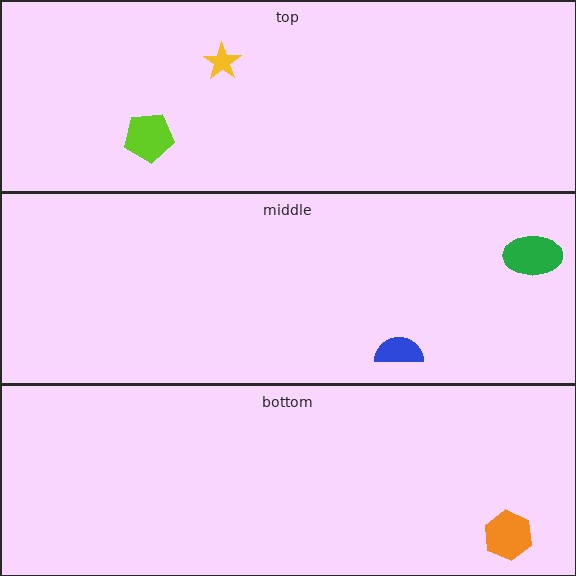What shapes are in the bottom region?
The orange hexagon.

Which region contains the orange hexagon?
The bottom region.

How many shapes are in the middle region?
2.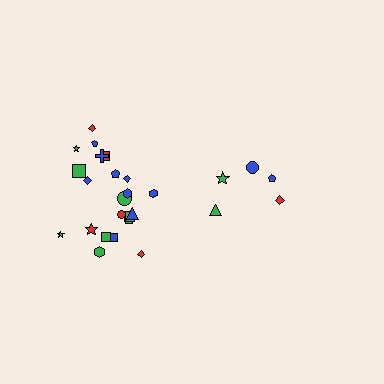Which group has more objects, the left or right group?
The left group.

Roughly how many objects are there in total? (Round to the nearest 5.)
Roughly 25 objects in total.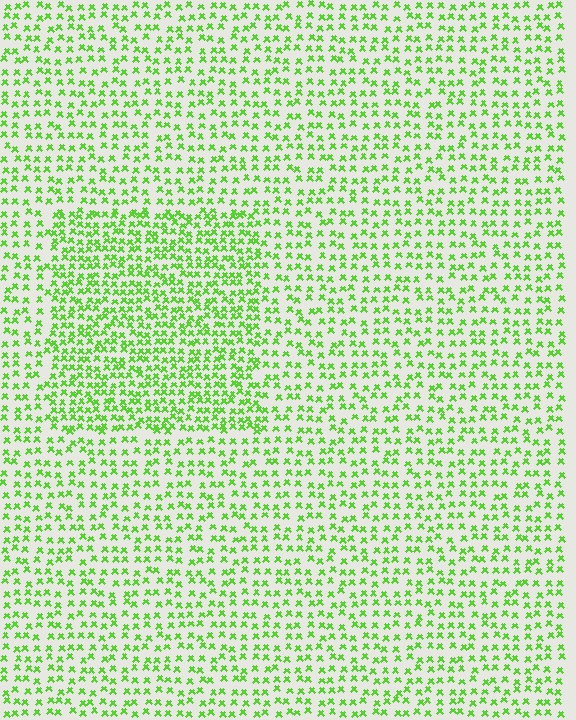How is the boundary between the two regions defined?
The boundary is defined by a change in element density (approximately 1.7x ratio). All elements are the same color, size, and shape.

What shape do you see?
I see a rectangle.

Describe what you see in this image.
The image contains small lime elements arranged at two different densities. A rectangle-shaped region is visible where the elements are more densely packed than the surrounding area.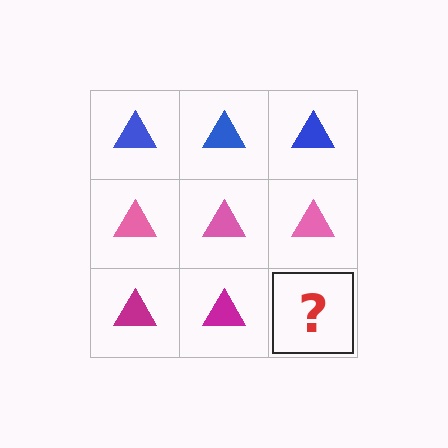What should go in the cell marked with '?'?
The missing cell should contain a magenta triangle.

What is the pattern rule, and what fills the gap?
The rule is that each row has a consistent color. The gap should be filled with a magenta triangle.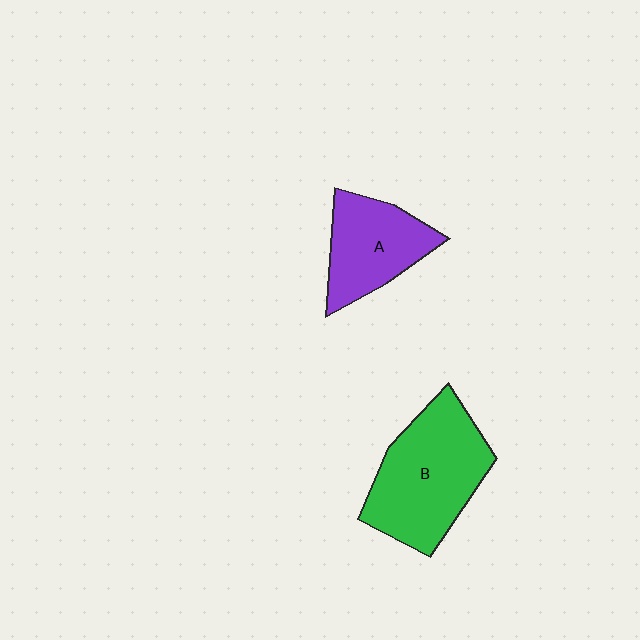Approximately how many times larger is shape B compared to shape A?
Approximately 1.5 times.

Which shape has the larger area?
Shape B (green).